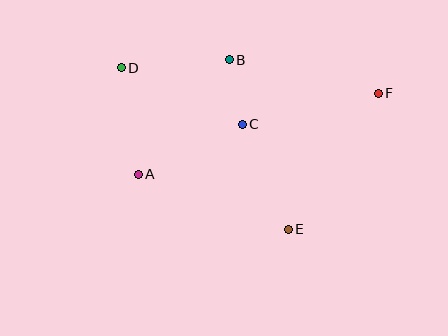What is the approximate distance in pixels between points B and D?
The distance between B and D is approximately 108 pixels.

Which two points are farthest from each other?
Points D and F are farthest from each other.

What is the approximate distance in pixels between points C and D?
The distance between C and D is approximately 134 pixels.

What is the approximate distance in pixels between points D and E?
The distance between D and E is approximately 233 pixels.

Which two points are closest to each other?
Points B and C are closest to each other.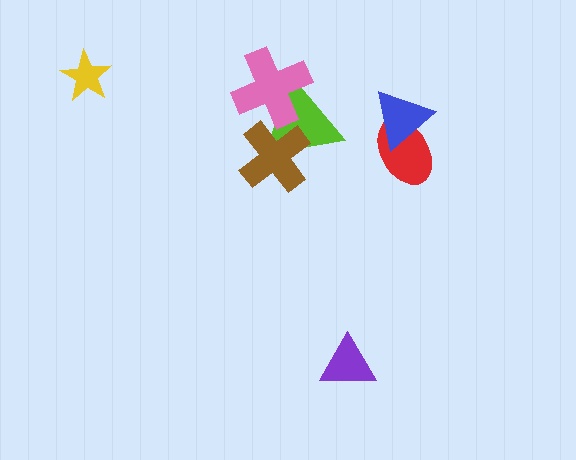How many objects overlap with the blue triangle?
1 object overlaps with the blue triangle.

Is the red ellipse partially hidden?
Yes, it is partially covered by another shape.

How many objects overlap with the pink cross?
1 object overlaps with the pink cross.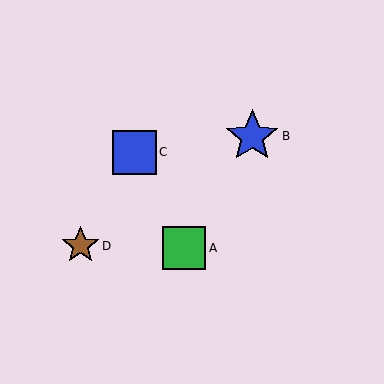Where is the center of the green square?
The center of the green square is at (184, 248).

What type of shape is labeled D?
Shape D is a brown star.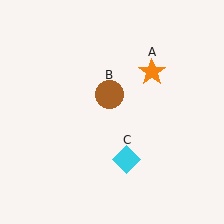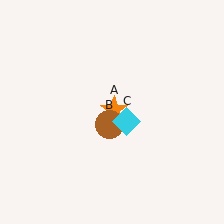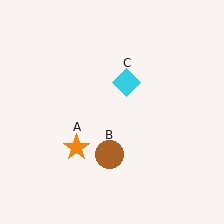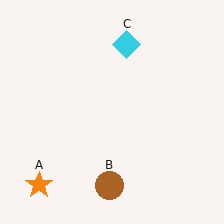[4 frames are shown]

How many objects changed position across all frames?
3 objects changed position: orange star (object A), brown circle (object B), cyan diamond (object C).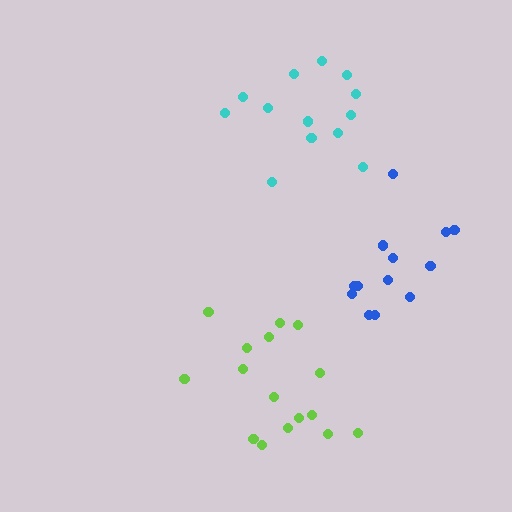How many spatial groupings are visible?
There are 3 spatial groupings.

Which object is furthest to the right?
The blue cluster is rightmost.